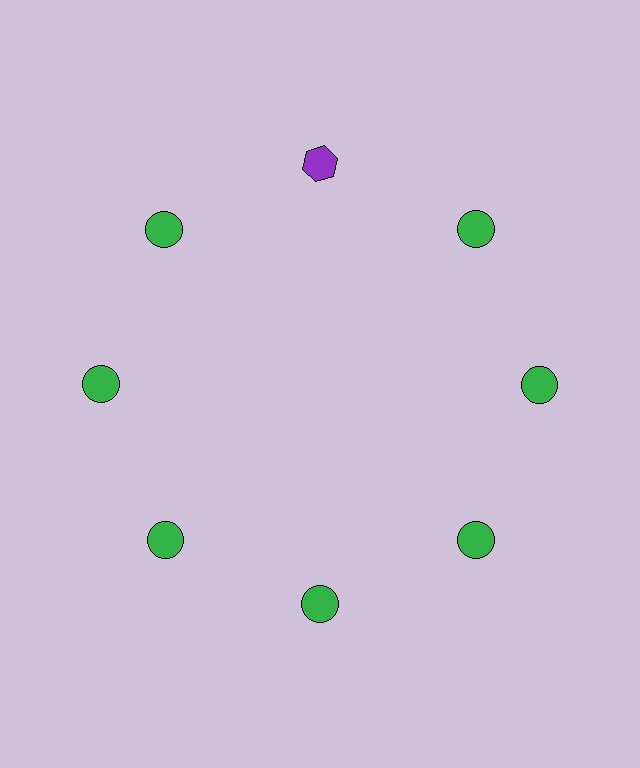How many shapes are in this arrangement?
There are 8 shapes arranged in a ring pattern.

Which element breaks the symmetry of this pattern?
The purple hexagon at roughly the 12 o'clock position breaks the symmetry. All other shapes are green circles.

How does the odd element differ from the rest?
It differs in both color (purple instead of green) and shape (hexagon instead of circle).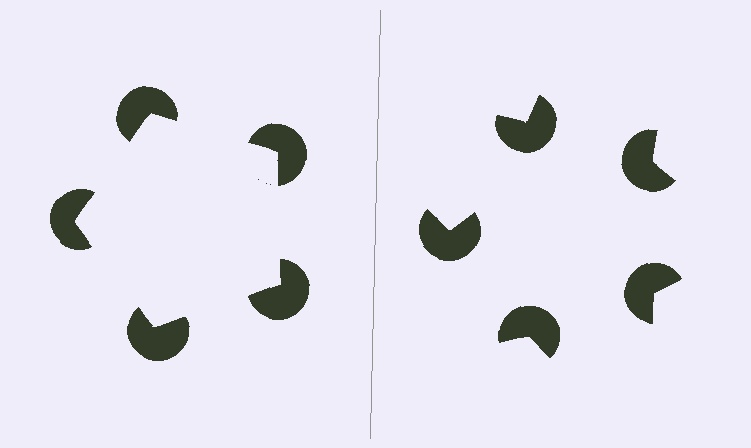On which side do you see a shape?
An illusory pentagon appears on the left side. On the right side the wedge cuts are rotated, so no coherent shape forms.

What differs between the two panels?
The pac-man discs are positioned identically on both sides; only the wedge orientations differ. On the left they align to a pentagon; on the right they are misaligned.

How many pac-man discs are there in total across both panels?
10 — 5 on each side.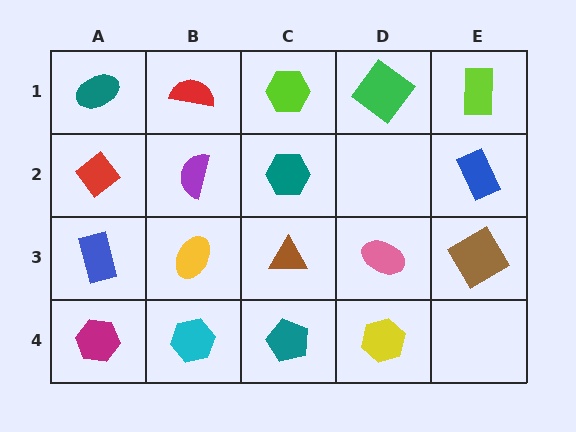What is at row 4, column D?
A yellow hexagon.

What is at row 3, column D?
A pink ellipse.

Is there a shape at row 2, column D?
No, that cell is empty.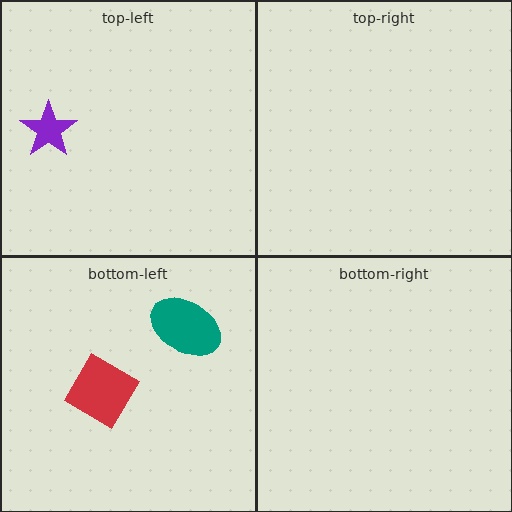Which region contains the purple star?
The top-left region.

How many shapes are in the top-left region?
1.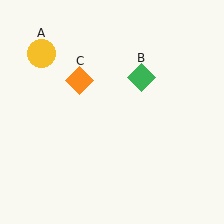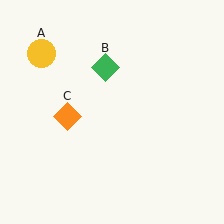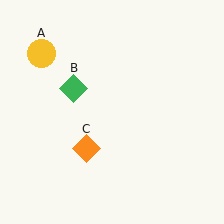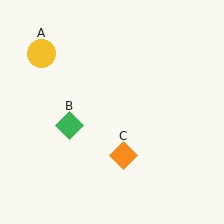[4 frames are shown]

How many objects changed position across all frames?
2 objects changed position: green diamond (object B), orange diamond (object C).